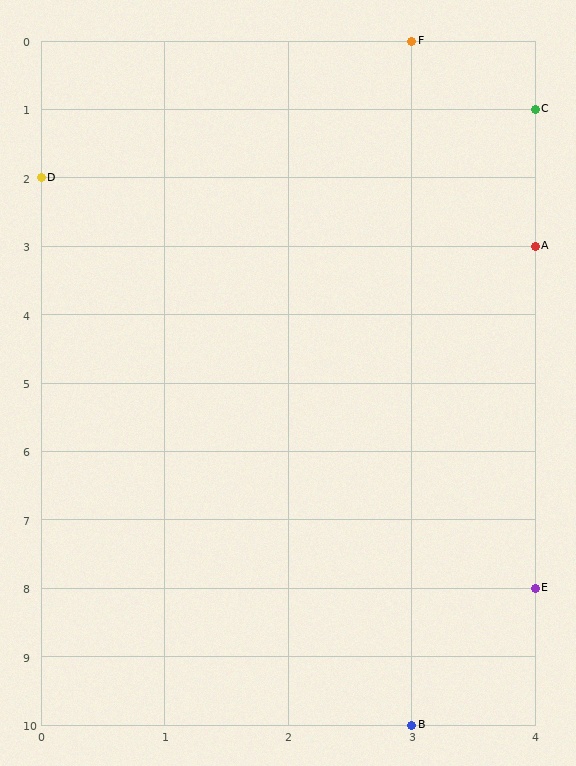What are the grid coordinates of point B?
Point B is at grid coordinates (3, 10).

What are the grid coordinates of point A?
Point A is at grid coordinates (4, 3).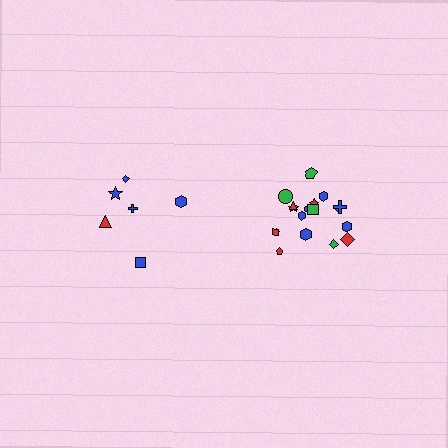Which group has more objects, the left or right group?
The right group.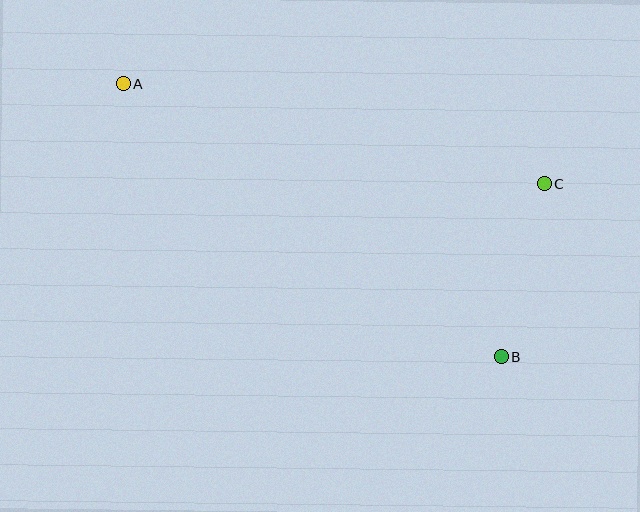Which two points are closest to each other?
Points B and C are closest to each other.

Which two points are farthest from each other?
Points A and B are farthest from each other.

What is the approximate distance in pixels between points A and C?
The distance between A and C is approximately 433 pixels.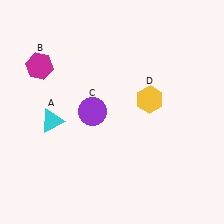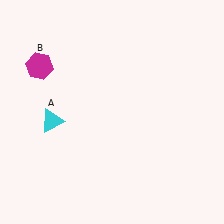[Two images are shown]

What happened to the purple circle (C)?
The purple circle (C) was removed in Image 2. It was in the top-left area of Image 1.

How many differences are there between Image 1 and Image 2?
There are 2 differences between the two images.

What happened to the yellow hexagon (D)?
The yellow hexagon (D) was removed in Image 2. It was in the top-right area of Image 1.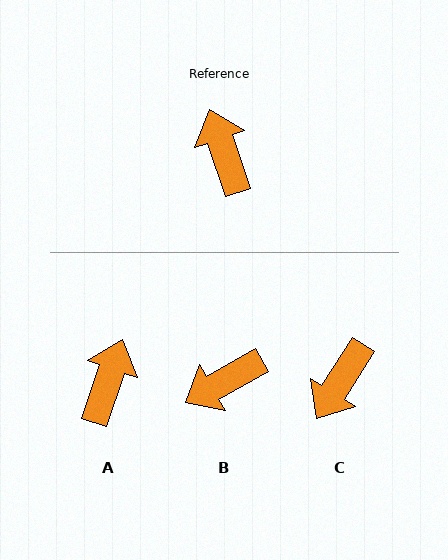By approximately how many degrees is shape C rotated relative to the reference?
Approximately 129 degrees counter-clockwise.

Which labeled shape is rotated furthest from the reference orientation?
C, about 129 degrees away.